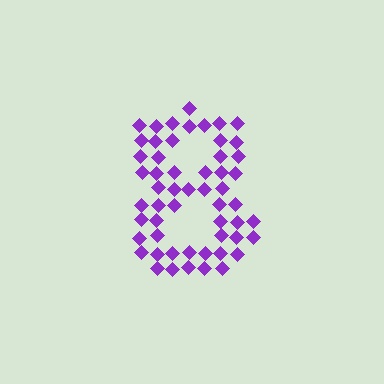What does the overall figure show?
The overall figure shows the digit 8.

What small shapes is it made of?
It is made of small diamonds.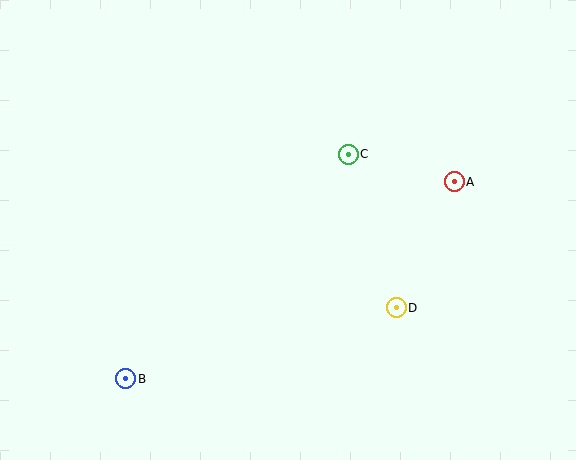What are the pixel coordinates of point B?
Point B is at (126, 379).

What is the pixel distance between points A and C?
The distance between A and C is 110 pixels.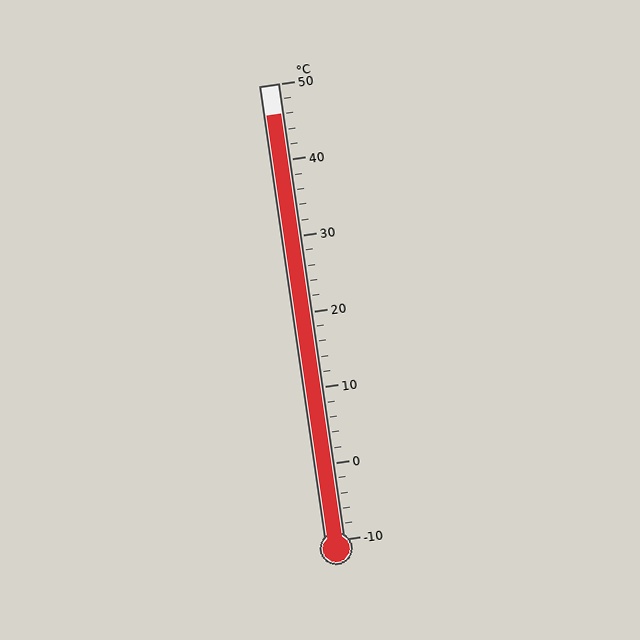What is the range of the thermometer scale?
The thermometer scale ranges from -10°C to 50°C.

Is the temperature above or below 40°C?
The temperature is above 40°C.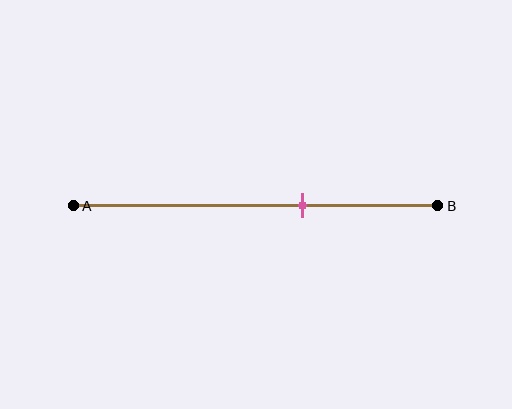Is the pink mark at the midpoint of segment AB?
No, the mark is at about 65% from A, not at the 50% midpoint.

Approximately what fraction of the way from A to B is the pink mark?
The pink mark is approximately 65% of the way from A to B.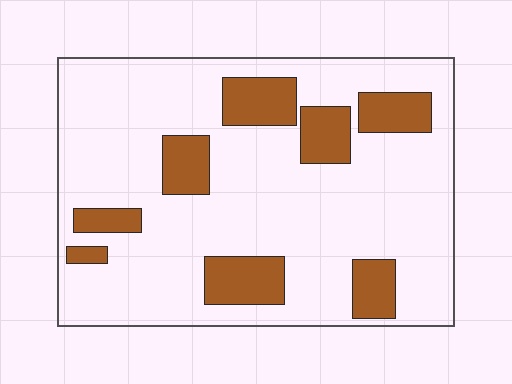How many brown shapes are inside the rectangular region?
8.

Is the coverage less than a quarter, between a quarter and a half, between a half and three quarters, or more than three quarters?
Less than a quarter.